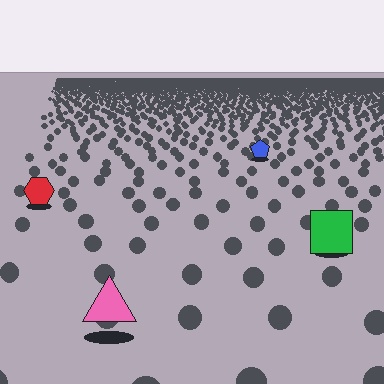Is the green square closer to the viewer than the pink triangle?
No. The pink triangle is closer — you can tell from the texture gradient: the ground texture is coarser near it.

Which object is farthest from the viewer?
The blue pentagon is farthest from the viewer. It appears smaller and the ground texture around it is denser.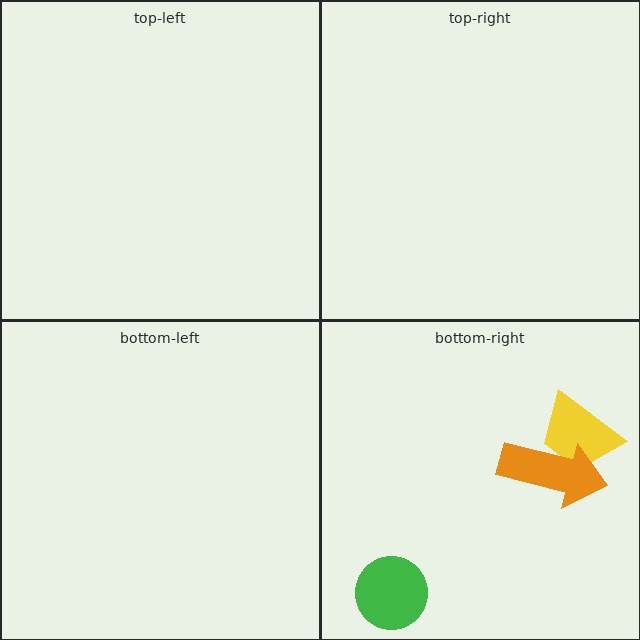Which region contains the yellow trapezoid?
The bottom-right region.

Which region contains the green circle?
The bottom-right region.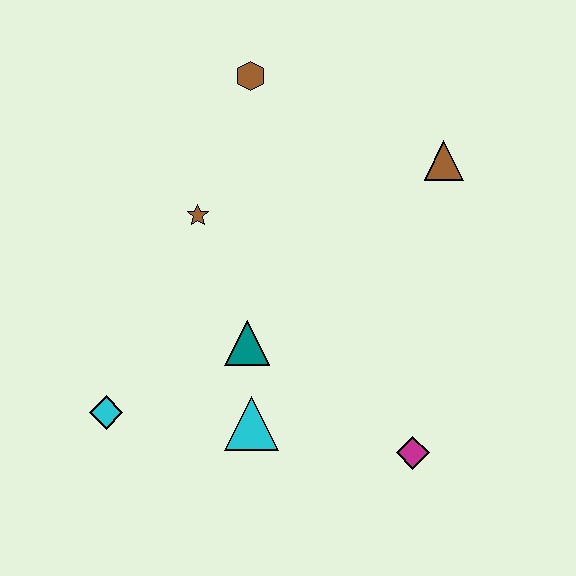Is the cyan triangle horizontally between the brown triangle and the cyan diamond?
Yes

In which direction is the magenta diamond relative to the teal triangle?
The magenta diamond is to the right of the teal triangle.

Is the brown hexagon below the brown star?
No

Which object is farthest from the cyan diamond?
The brown triangle is farthest from the cyan diamond.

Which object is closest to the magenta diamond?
The cyan triangle is closest to the magenta diamond.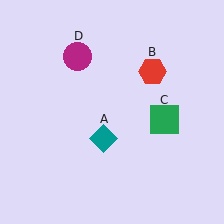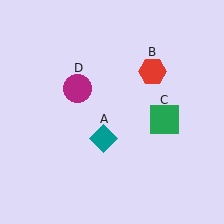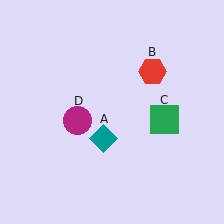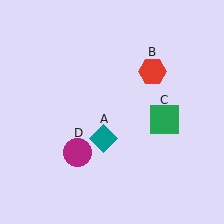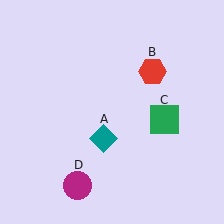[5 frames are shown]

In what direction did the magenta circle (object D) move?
The magenta circle (object D) moved down.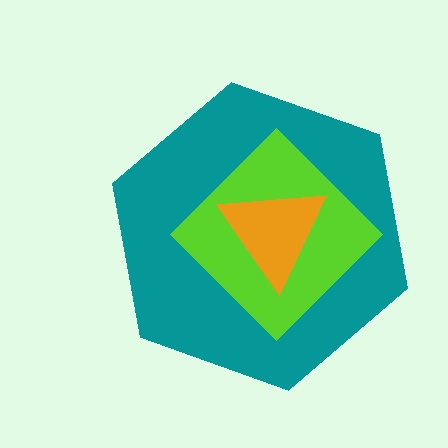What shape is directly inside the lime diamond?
The orange triangle.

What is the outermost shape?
The teal hexagon.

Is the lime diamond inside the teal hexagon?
Yes.